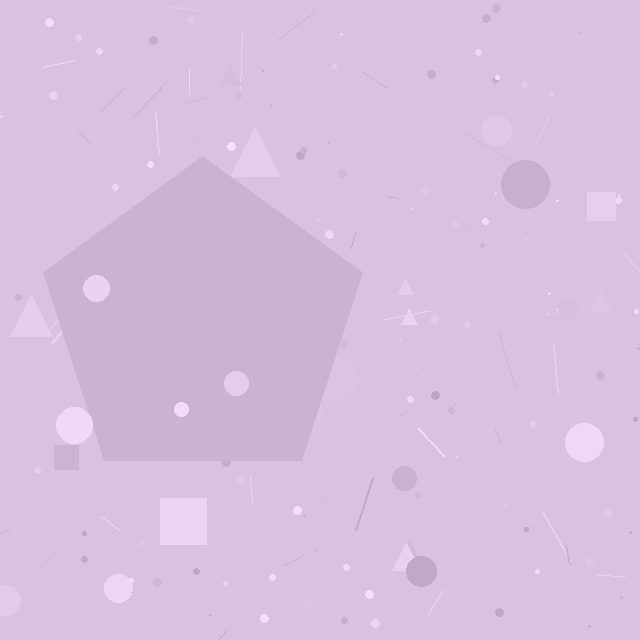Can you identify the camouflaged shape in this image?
The camouflaged shape is a pentagon.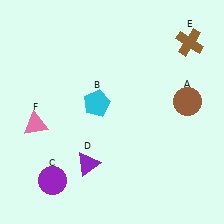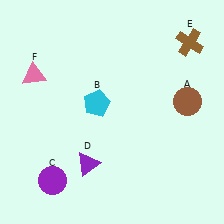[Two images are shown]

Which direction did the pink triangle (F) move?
The pink triangle (F) moved up.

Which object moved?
The pink triangle (F) moved up.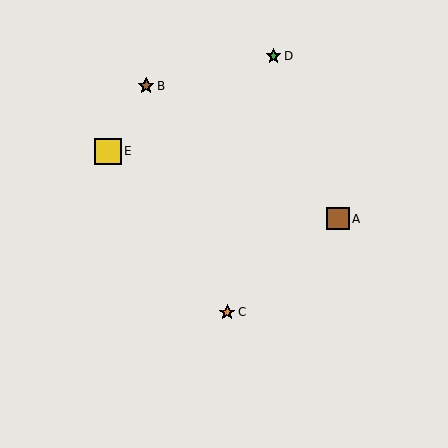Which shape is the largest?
The yellow square (labeled E) is the largest.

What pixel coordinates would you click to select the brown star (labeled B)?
Click at (146, 86) to select the brown star B.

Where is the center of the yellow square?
The center of the yellow square is at (108, 151).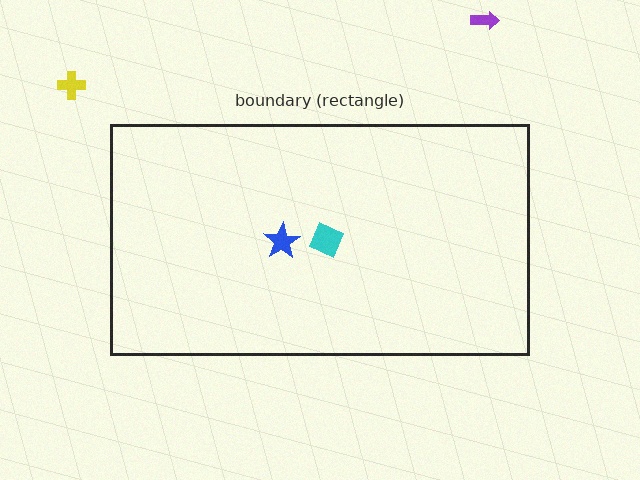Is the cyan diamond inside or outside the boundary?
Inside.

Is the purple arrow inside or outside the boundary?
Outside.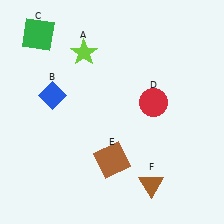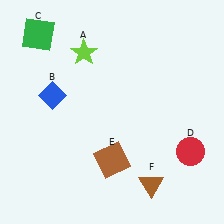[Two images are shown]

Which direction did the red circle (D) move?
The red circle (D) moved down.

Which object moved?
The red circle (D) moved down.